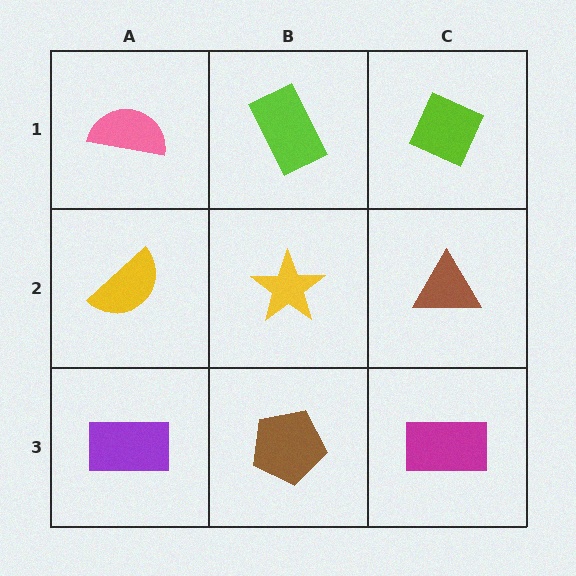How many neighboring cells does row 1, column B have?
3.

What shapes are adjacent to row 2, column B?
A lime rectangle (row 1, column B), a brown pentagon (row 3, column B), a yellow semicircle (row 2, column A), a brown triangle (row 2, column C).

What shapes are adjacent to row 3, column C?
A brown triangle (row 2, column C), a brown pentagon (row 3, column B).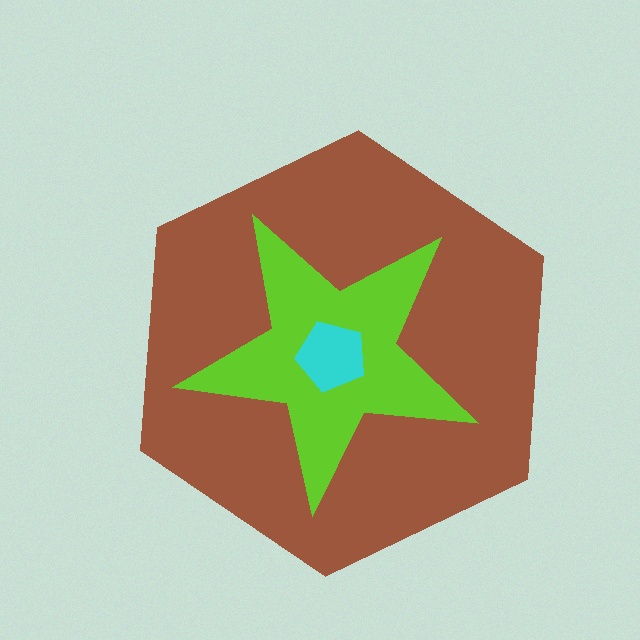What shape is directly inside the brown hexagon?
The lime star.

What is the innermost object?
The cyan pentagon.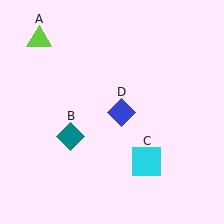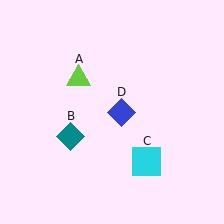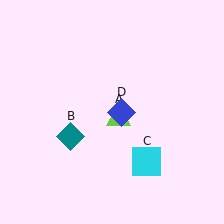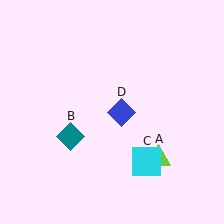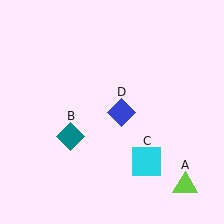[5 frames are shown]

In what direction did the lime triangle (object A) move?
The lime triangle (object A) moved down and to the right.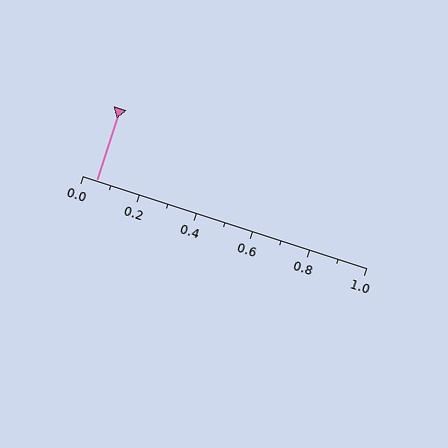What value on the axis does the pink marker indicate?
The marker indicates approximately 0.05.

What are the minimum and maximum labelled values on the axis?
The axis runs from 0.0 to 1.0.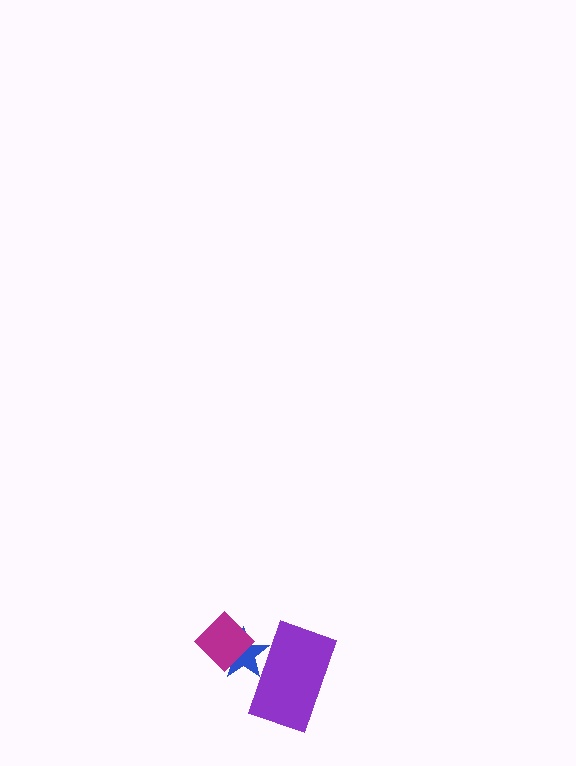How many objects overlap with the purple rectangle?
1 object overlaps with the purple rectangle.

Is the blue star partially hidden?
Yes, it is partially covered by another shape.